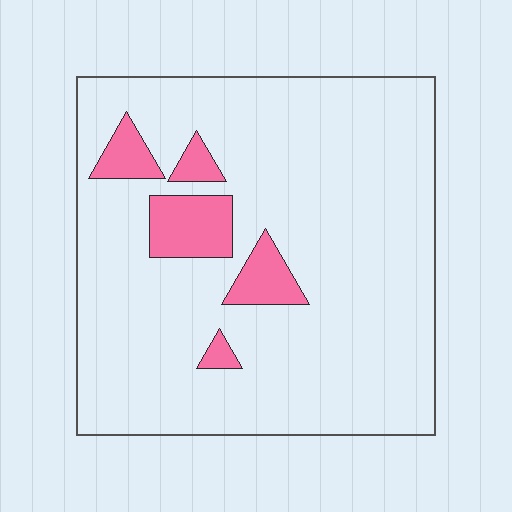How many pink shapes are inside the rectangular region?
5.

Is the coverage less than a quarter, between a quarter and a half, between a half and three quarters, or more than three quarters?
Less than a quarter.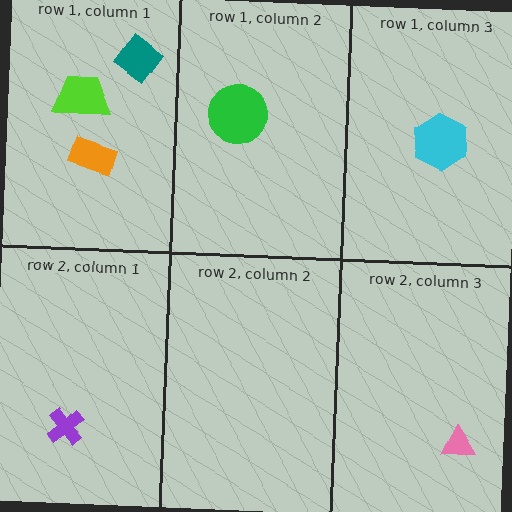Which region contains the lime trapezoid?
The row 1, column 1 region.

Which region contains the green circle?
The row 1, column 2 region.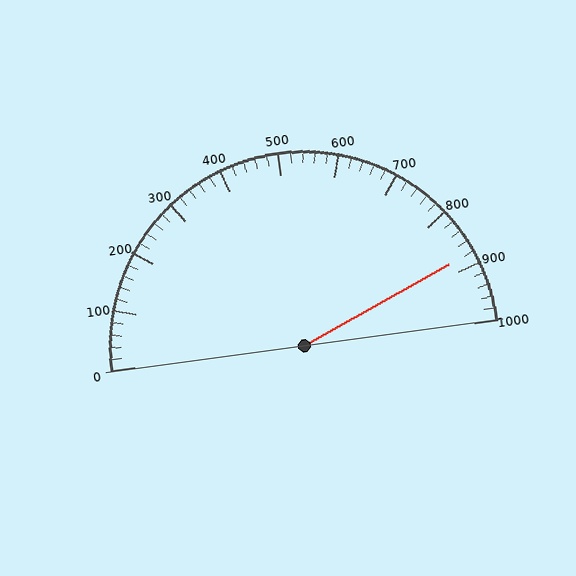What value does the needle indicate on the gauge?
The needle indicates approximately 880.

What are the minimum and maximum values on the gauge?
The gauge ranges from 0 to 1000.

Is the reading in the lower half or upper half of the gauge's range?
The reading is in the upper half of the range (0 to 1000).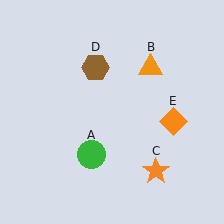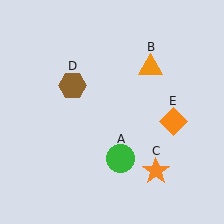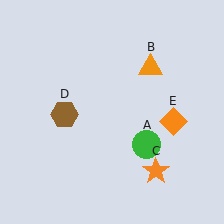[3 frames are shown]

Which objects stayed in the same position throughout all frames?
Orange triangle (object B) and orange star (object C) and orange diamond (object E) remained stationary.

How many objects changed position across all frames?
2 objects changed position: green circle (object A), brown hexagon (object D).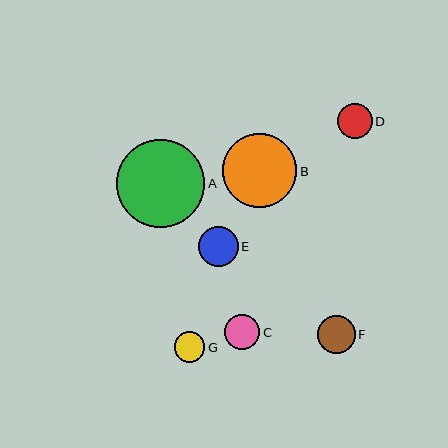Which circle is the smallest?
Circle G is the smallest with a size of approximately 31 pixels.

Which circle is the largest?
Circle A is the largest with a size of approximately 88 pixels.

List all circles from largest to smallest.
From largest to smallest: A, B, E, F, D, C, G.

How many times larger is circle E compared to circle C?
Circle E is approximately 1.1 times the size of circle C.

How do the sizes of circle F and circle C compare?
Circle F and circle C are approximately the same size.